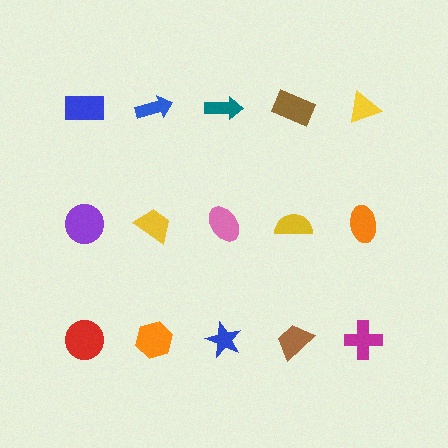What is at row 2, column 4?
A yellow semicircle.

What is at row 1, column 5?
A yellow triangle.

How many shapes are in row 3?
5 shapes.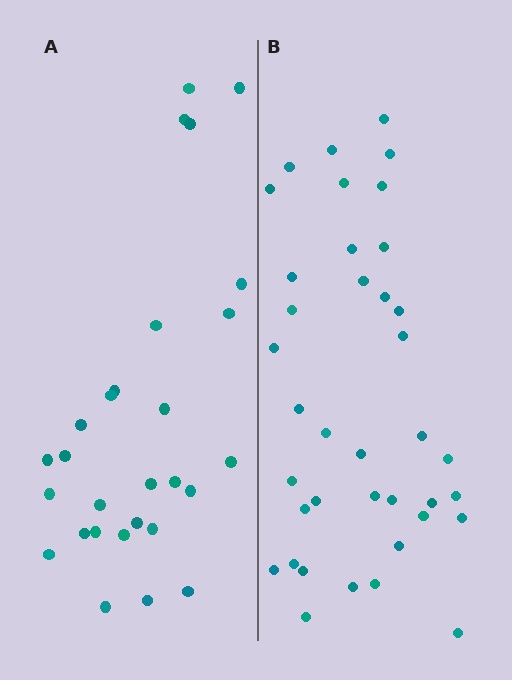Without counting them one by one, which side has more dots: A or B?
Region B (the right region) has more dots.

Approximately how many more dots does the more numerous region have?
Region B has roughly 10 or so more dots than region A.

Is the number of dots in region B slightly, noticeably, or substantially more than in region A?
Region B has noticeably more, but not dramatically so. The ratio is roughly 1.4 to 1.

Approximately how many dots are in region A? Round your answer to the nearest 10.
About 30 dots. (The exact count is 28, which rounds to 30.)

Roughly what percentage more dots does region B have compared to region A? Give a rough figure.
About 35% more.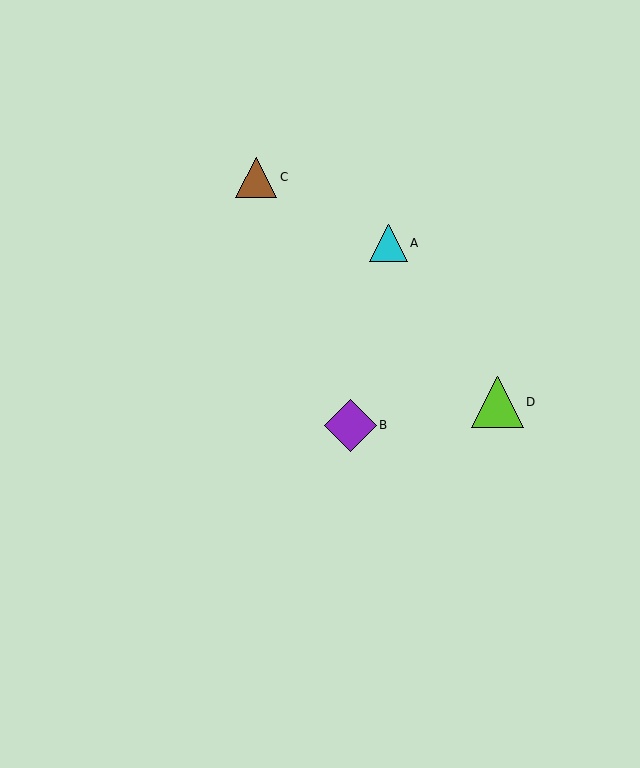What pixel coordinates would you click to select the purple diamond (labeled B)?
Click at (350, 425) to select the purple diamond B.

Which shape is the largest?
The purple diamond (labeled B) is the largest.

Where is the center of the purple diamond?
The center of the purple diamond is at (350, 425).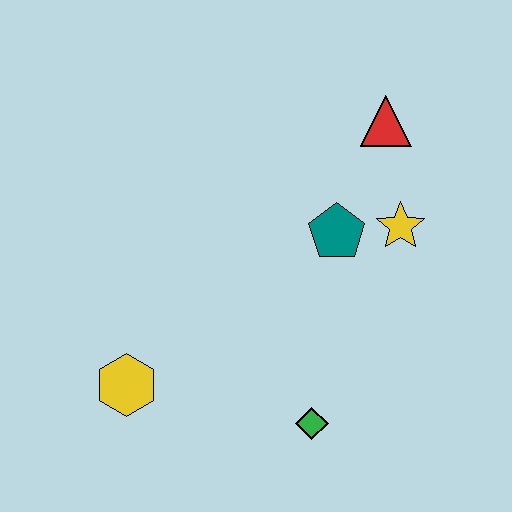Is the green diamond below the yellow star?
Yes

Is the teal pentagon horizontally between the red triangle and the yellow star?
No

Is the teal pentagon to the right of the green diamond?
Yes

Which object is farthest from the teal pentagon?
The yellow hexagon is farthest from the teal pentagon.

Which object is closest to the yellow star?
The teal pentagon is closest to the yellow star.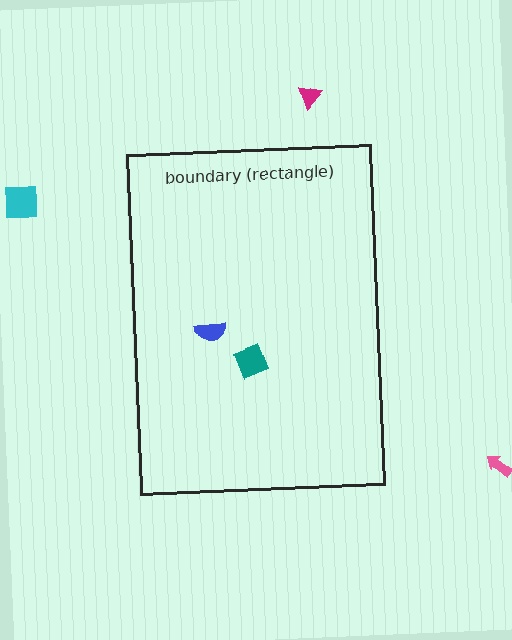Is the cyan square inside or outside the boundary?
Outside.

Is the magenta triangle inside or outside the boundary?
Outside.